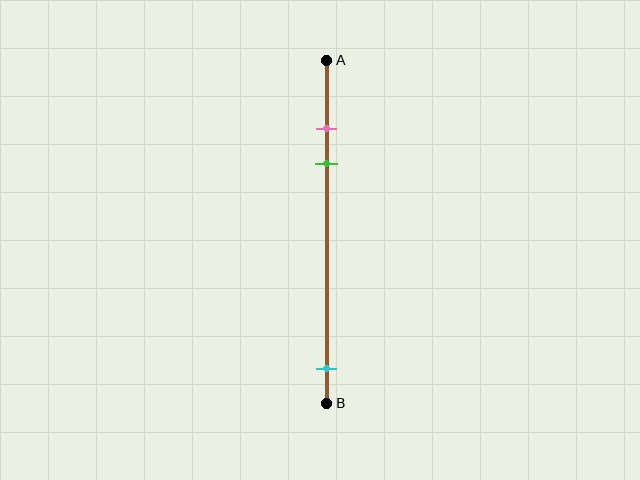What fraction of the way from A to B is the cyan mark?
The cyan mark is approximately 90% (0.9) of the way from A to B.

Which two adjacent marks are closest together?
The pink and green marks are the closest adjacent pair.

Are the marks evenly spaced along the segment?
No, the marks are not evenly spaced.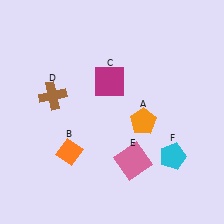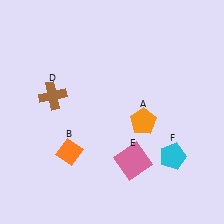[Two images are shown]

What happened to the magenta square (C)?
The magenta square (C) was removed in Image 2. It was in the top-left area of Image 1.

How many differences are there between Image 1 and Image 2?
There is 1 difference between the two images.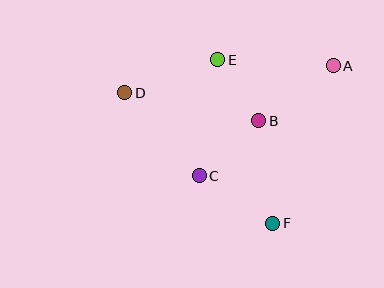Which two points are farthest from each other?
Points A and D are farthest from each other.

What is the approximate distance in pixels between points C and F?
The distance between C and F is approximately 87 pixels.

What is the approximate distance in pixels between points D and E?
The distance between D and E is approximately 99 pixels.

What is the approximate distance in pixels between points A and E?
The distance between A and E is approximately 116 pixels.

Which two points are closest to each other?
Points B and E are closest to each other.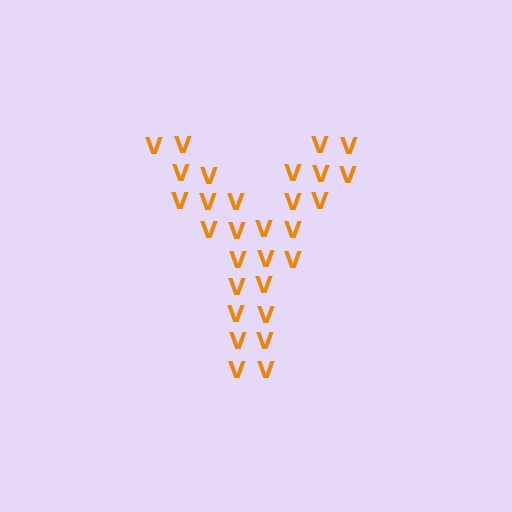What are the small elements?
The small elements are letter V's.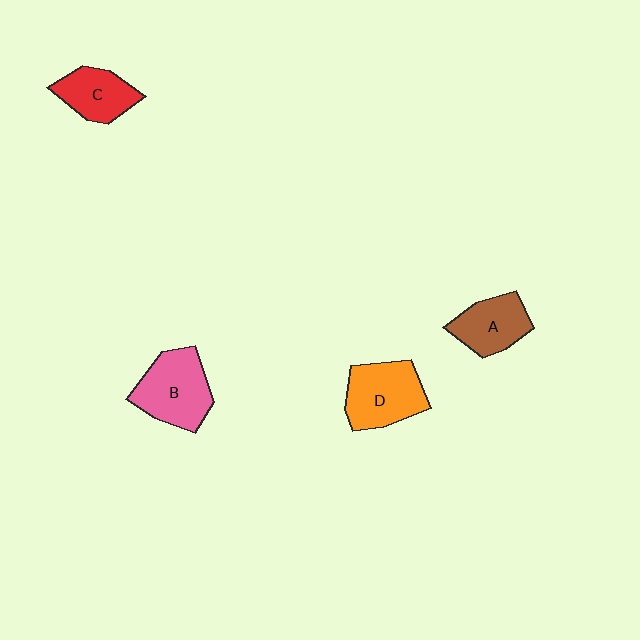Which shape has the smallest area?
Shape C (red).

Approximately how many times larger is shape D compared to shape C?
Approximately 1.4 times.